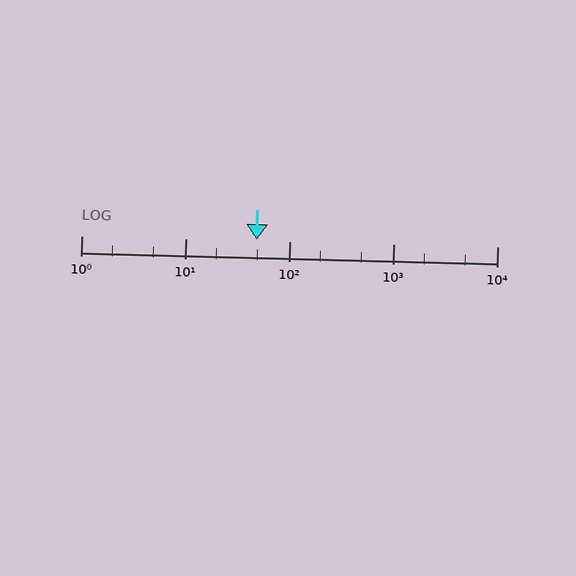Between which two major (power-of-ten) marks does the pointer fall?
The pointer is between 10 and 100.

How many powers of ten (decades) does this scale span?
The scale spans 4 decades, from 1 to 10000.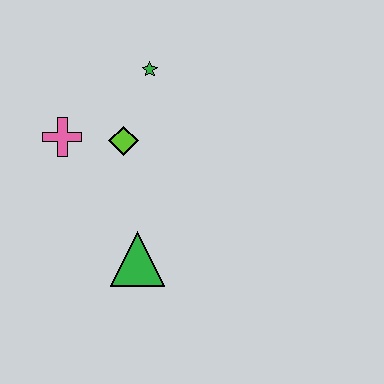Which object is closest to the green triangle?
The lime diamond is closest to the green triangle.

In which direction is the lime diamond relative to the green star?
The lime diamond is below the green star.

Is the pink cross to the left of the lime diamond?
Yes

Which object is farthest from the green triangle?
The green star is farthest from the green triangle.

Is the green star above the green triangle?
Yes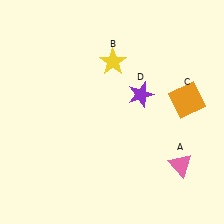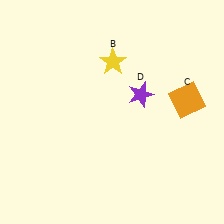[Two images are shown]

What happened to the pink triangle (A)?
The pink triangle (A) was removed in Image 2. It was in the bottom-right area of Image 1.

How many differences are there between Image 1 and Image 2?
There is 1 difference between the two images.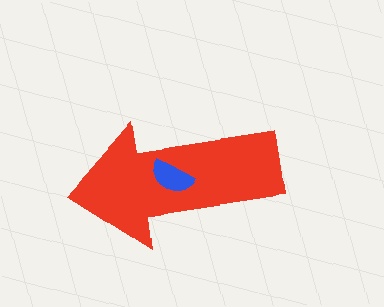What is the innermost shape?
The blue semicircle.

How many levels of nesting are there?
2.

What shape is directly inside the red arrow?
The blue semicircle.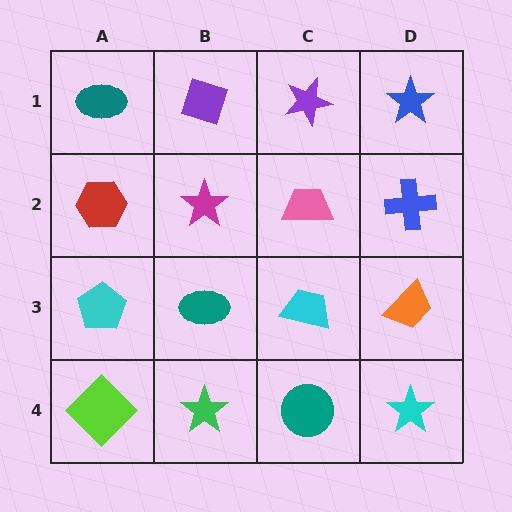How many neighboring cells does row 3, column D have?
3.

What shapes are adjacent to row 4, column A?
A cyan pentagon (row 3, column A), a green star (row 4, column B).